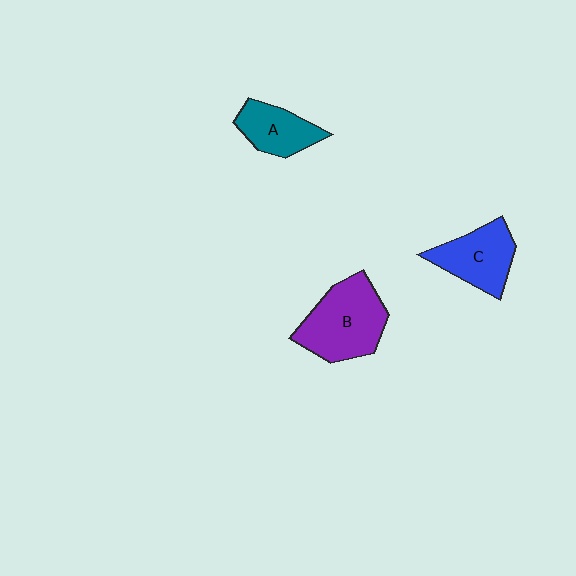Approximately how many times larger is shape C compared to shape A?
Approximately 1.3 times.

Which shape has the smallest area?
Shape A (teal).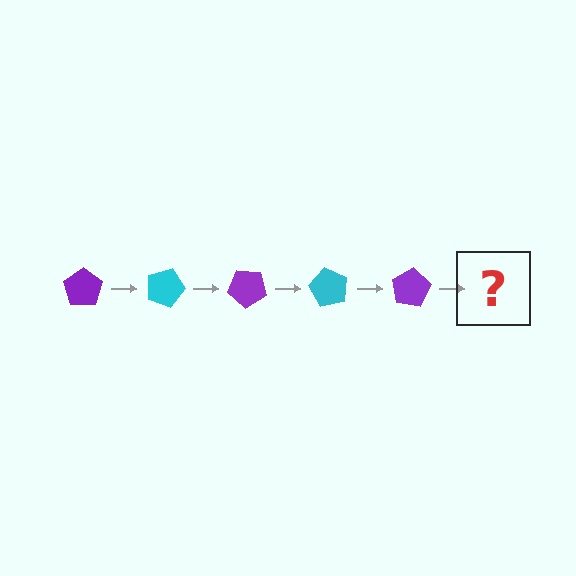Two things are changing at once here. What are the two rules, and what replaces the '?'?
The two rules are that it rotates 20 degrees each step and the color cycles through purple and cyan. The '?' should be a cyan pentagon, rotated 100 degrees from the start.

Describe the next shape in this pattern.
It should be a cyan pentagon, rotated 100 degrees from the start.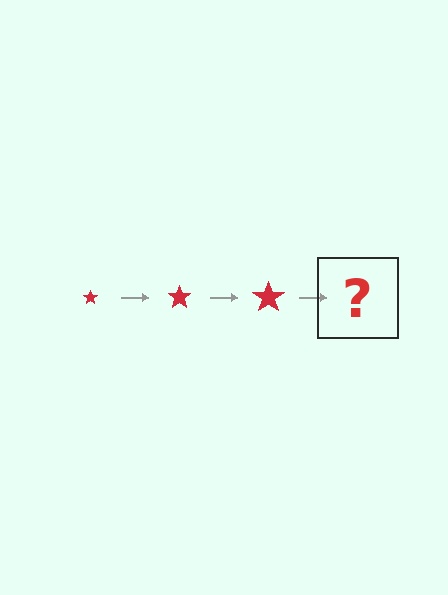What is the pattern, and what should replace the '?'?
The pattern is that the star gets progressively larger each step. The '?' should be a red star, larger than the previous one.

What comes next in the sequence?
The next element should be a red star, larger than the previous one.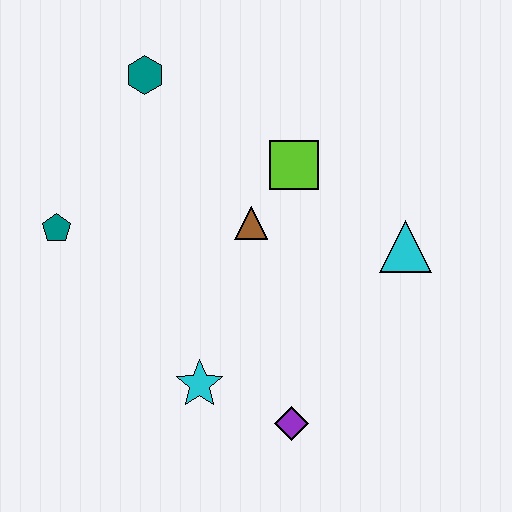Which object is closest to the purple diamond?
The cyan star is closest to the purple diamond.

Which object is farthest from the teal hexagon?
The purple diamond is farthest from the teal hexagon.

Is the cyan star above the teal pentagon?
No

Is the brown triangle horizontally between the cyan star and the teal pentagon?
No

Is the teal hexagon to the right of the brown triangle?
No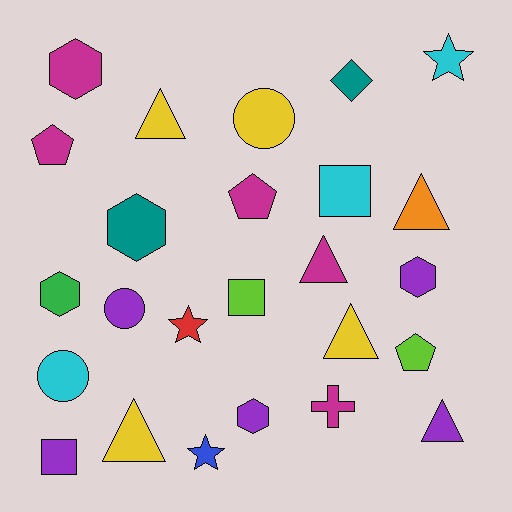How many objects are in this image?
There are 25 objects.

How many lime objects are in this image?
There are 2 lime objects.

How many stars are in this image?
There are 3 stars.